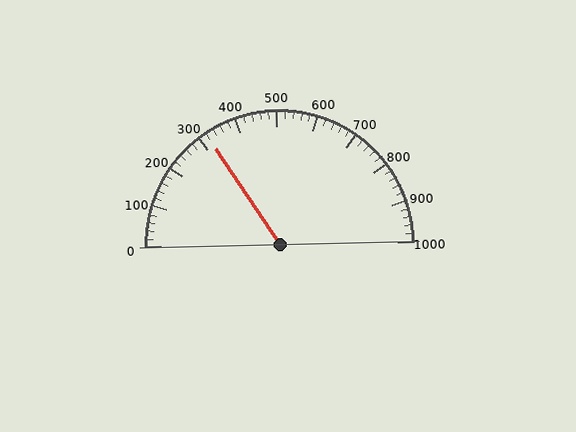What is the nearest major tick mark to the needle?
The nearest major tick mark is 300.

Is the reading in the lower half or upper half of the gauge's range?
The reading is in the lower half of the range (0 to 1000).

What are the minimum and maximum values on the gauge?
The gauge ranges from 0 to 1000.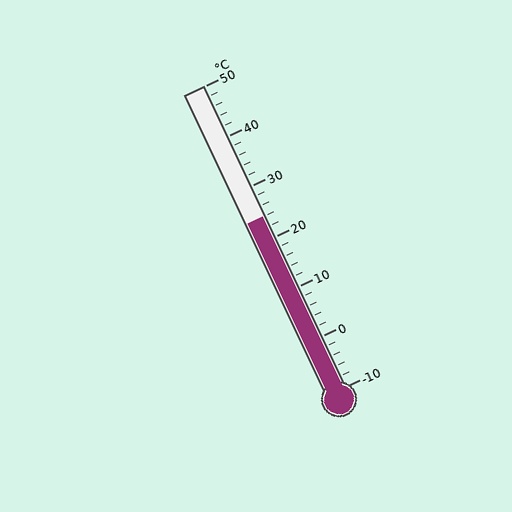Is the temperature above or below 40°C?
The temperature is below 40°C.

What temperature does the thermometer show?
The thermometer shows approximately 24°C.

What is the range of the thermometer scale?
The thermometer scale ranges from -10°C to 50°C.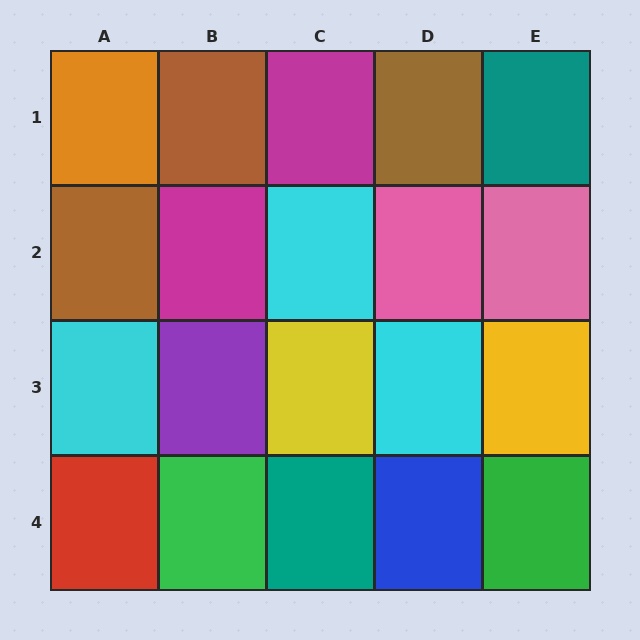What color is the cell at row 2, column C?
Cyan.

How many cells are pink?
2 cells are pink.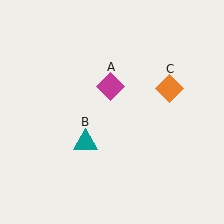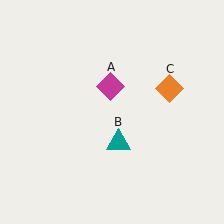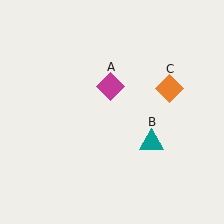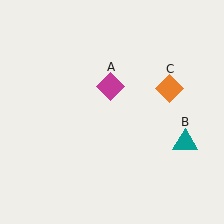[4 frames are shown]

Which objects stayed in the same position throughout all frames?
Magenta diamond (object A) and orange diamond (object C) remained stationary.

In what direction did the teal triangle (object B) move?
The teal triangle (object B) moved right.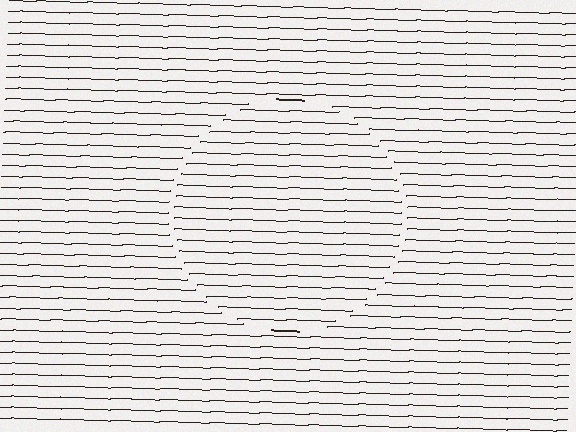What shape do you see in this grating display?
An illusory circle. The interior of the shape contains the same grating, shifted by half a period — the contour is defined by the phase discontinuity where line-ends from the inner and outer gratings abut.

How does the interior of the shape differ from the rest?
The interior of the shape contains the same grating, shifted by half a period — the contour is defined by the phase discontinuity where line-ends from the inner and outer gratings abut.